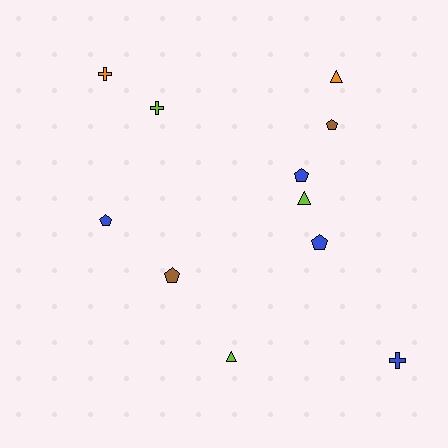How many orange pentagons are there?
There are no orange pentagons.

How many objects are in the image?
There are 11 objects.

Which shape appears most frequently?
Pentagon, with 5 objects.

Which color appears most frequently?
Blue, with 4 objects.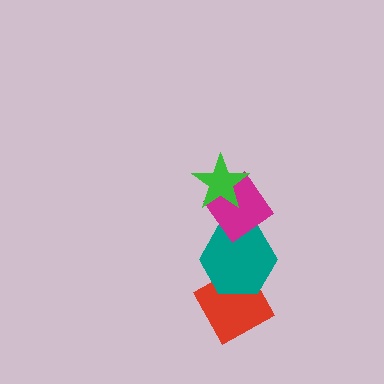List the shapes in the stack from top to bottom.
From top to bottom: the green star, the magenta diamond, the teal hexagon, the red diamond.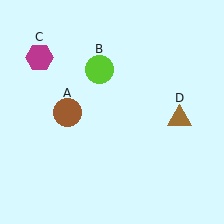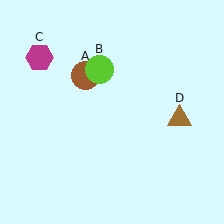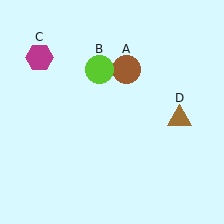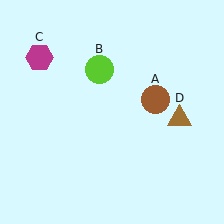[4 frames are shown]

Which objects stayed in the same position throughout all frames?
Lime circle (object B) and magenta hexagon (object C) and brown triangle (object D) remained stationary.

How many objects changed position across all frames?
1 object changed position: brown circle (object A).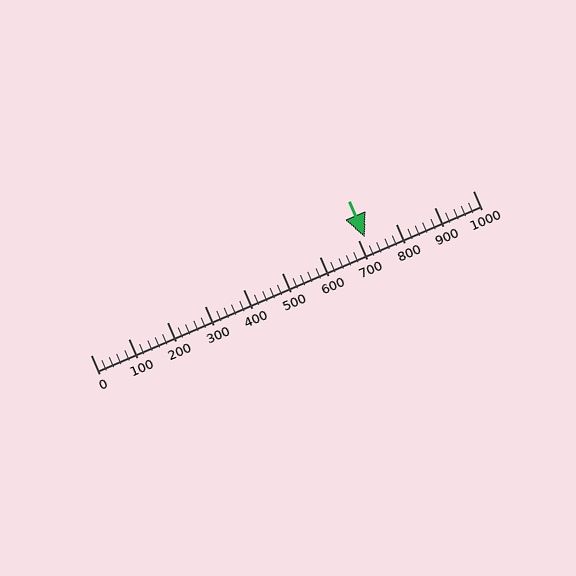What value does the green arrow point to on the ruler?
The green arrow points to approximately 718.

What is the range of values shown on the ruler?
The ruler shows values from 0 to 1000.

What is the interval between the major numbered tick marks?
The major tick marks are spaced 100 units apart.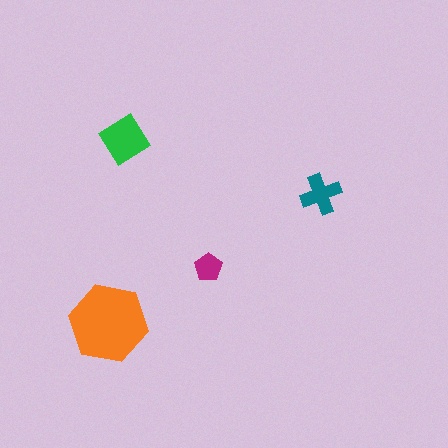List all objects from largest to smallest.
The orange hexagon, the green diamond, the teal cross, the magenta pentagon.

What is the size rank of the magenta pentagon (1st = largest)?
4th.